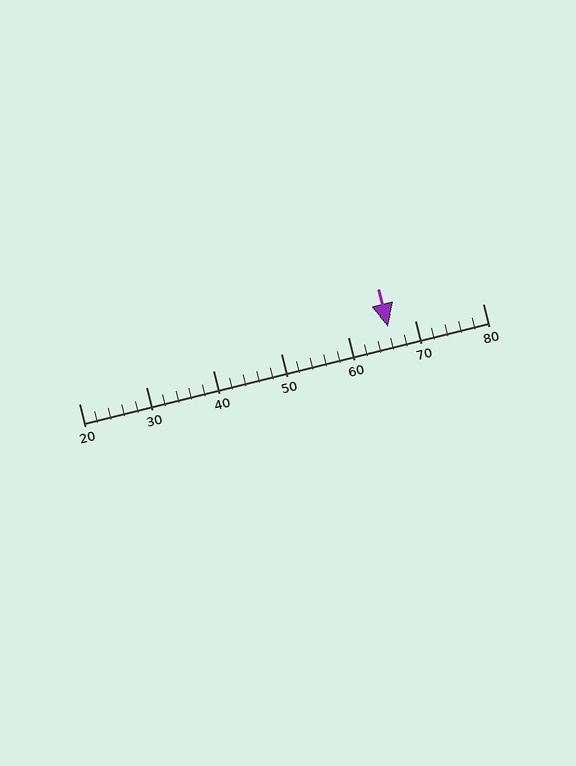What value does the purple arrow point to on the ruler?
The purple arrow points to approximately 66.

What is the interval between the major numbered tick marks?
The major tick marks are spaced 10 units apart.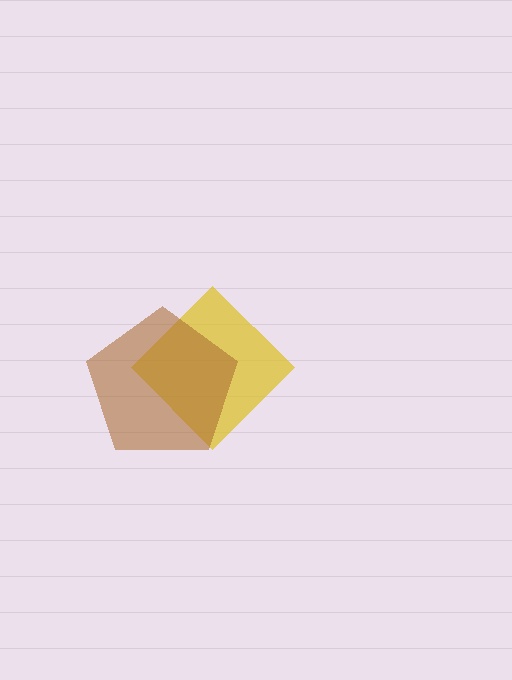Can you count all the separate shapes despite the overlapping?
Yes, there are 2 separate shapes.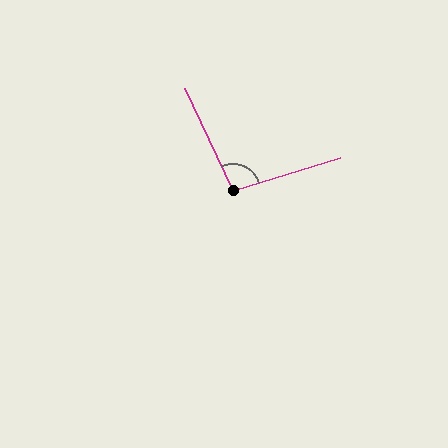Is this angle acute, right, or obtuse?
It is obtuse.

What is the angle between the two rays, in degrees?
Approximately 98 degrees.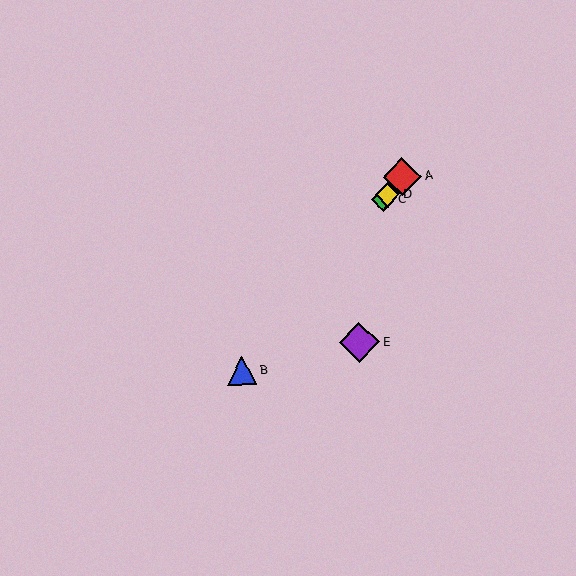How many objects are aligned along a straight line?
4 objects (A, B, C, D) are aligned along a straight line.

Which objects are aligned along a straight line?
Objects A, B, C, D are aligned along a straight line.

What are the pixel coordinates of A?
Object A is at (402, 177).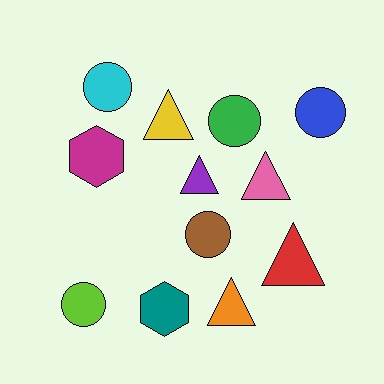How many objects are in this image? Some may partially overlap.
There are 12 objects.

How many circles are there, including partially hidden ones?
There are 5 circles.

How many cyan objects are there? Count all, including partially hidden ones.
There is 1 cyan object.